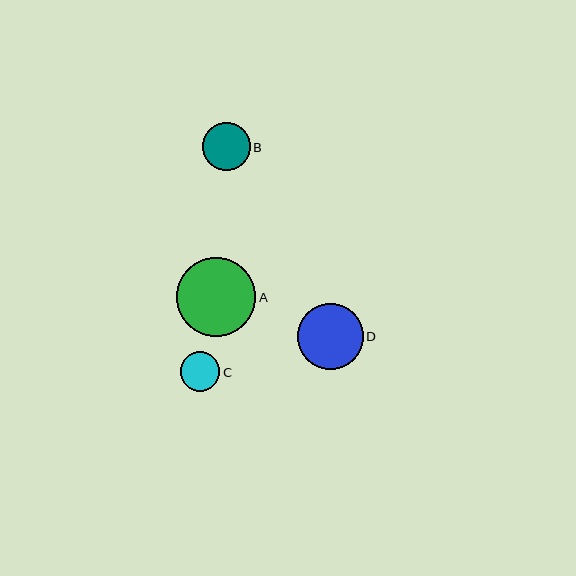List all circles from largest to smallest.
From largest to smallest: A, D, B, C.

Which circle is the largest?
Circle A is the largest with a size of approximately 79 pixels.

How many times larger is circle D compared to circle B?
Circle D is approximately 1.4 times the size of circle B.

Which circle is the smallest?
Circle C is the smallest with a size of approximately 40 pixels.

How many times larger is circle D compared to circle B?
Circle D is approximately 1.4 times the size of circle B.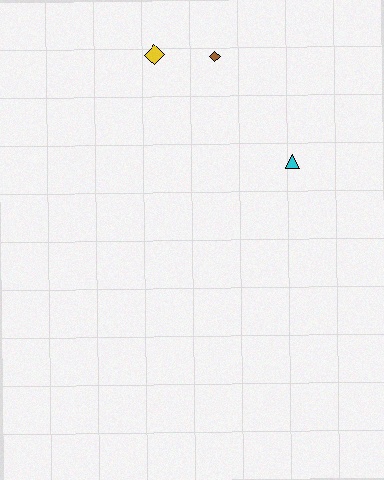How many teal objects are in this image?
There are no teal objects.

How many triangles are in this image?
There is 1 triangle.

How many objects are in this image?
There are 3 objects.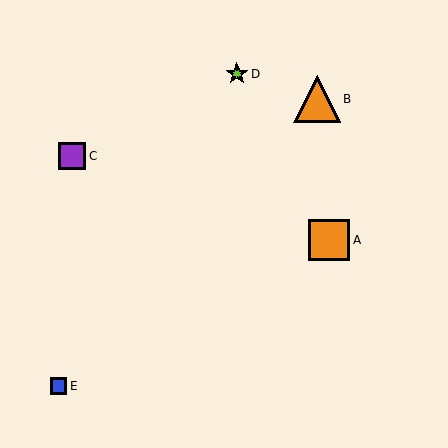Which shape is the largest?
The orange triangle (labeled B) is the largest.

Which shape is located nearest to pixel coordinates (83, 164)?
The purple square (labeled C) at (72, 156) is nearest to that location.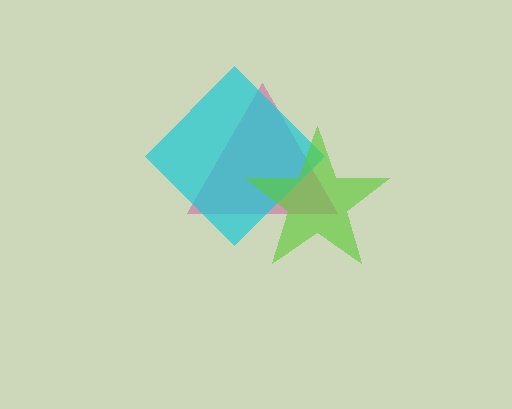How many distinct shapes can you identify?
There are 3 distinct shapes: a magenta triangle, a cyan diamond, a lime star.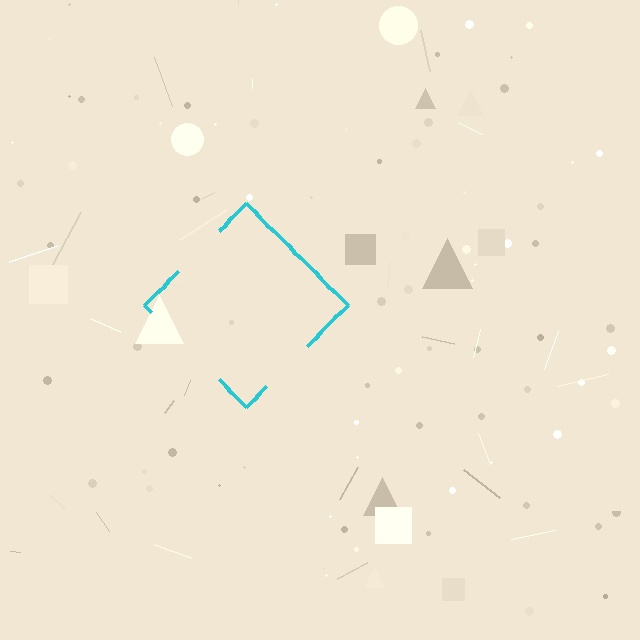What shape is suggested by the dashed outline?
The dashed outline suggests a diamond.